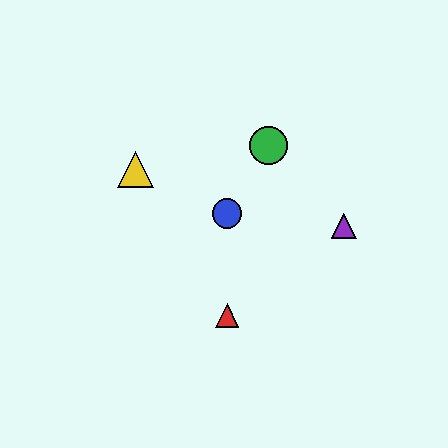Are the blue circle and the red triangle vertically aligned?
Yes, both are at x≈227.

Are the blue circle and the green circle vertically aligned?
No, the blue circle is at x≈227 and the green circle is at x≈268.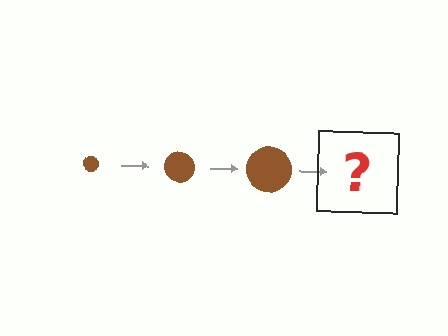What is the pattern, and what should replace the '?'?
The pattern is that the circle gets progressively larger each step. The '?' should be a brown circle, larger than the previous one.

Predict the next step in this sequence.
The next step is a brown circle, larger than the previous one.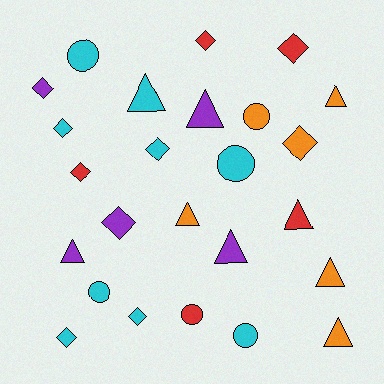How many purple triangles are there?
There are 3 purple triangles.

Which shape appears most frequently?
Diamond, with 10 objects.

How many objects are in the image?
There are 25 objects.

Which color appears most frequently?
Cyan, with 9 objects.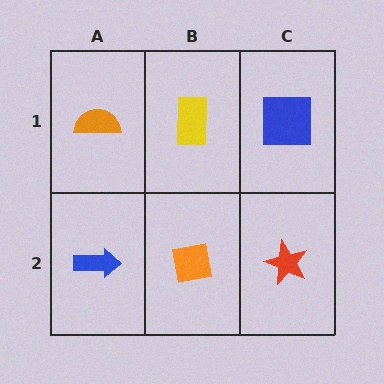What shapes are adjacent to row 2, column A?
An orange semicircle (row 1, column A), an orange square (row 2, column B).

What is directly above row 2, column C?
A blue square.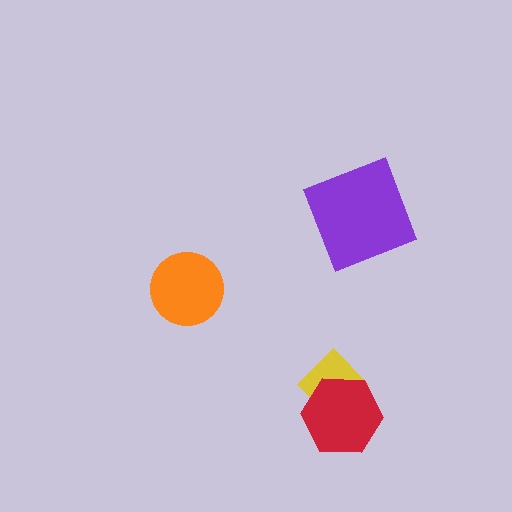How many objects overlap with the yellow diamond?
1 object overlaps with the yellow diamond.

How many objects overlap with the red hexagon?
1 object overlaps with the red hexagon.